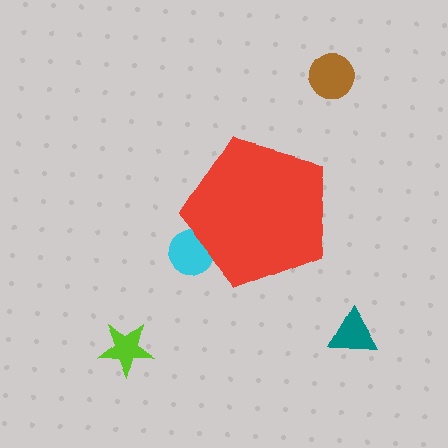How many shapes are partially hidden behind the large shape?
1 shape is partially hidden.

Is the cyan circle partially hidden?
Yes, the cyan circle is partially hidden behind the red pentagon.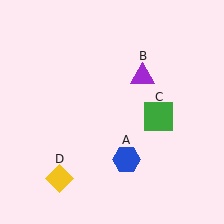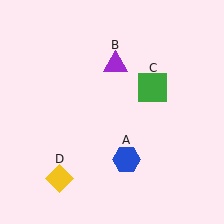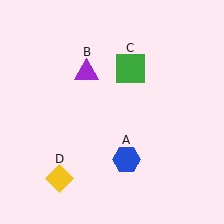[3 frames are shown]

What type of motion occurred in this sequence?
The purple triangle (object B), green square (object C) rotated counterclockwise around the center of the scene.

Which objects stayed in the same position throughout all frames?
Blue hexagon (object A) and yellow diamond (object D) remained stationary.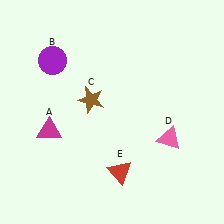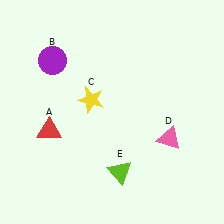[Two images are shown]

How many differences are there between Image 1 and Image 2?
There are 3 differences between the two images.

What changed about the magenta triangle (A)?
In Image 1, A is magenta. In Image 2, it changed to red.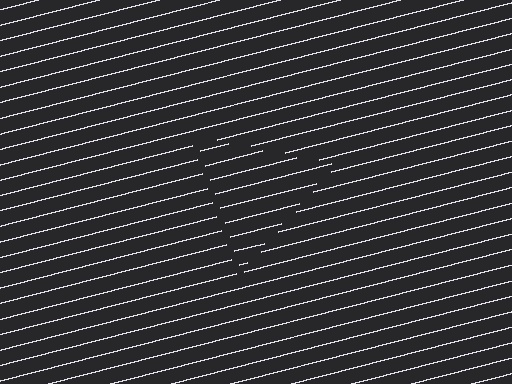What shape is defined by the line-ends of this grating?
An illusory triangle. The interior of the shape contains the same grating, shifted by half a period — the contour is defined by the phase discontinuity where line-ends from the inner and outer gratings abut.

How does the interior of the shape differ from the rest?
The interior of the shape contains the same grating, shifted by half a period — the contour is defined by the phase discontinuity where line-ends from the inner and outer gratings abut.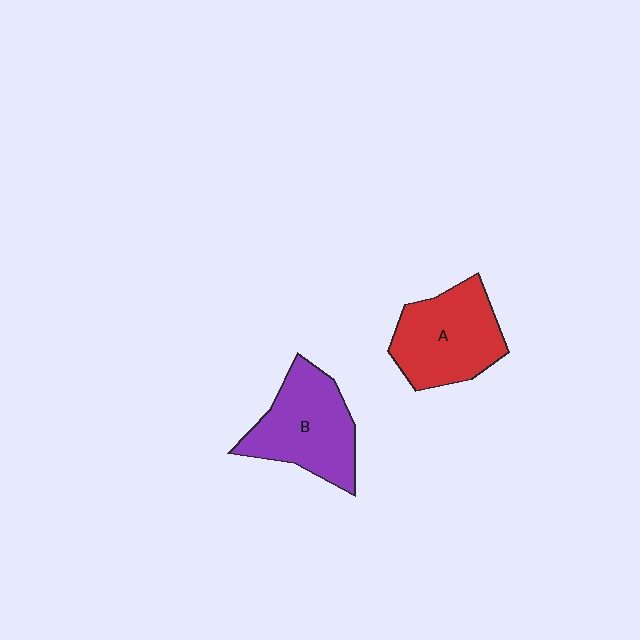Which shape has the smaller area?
Shape A (red).